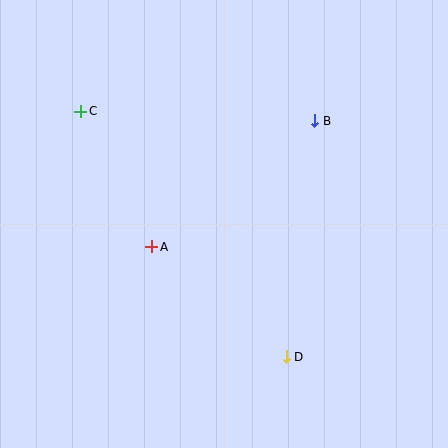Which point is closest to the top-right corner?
Point B is closest to the top-right corner.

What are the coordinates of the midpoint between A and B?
The midpoint between A and B is at (233, 184).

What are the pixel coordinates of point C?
Point C is at (81, 111).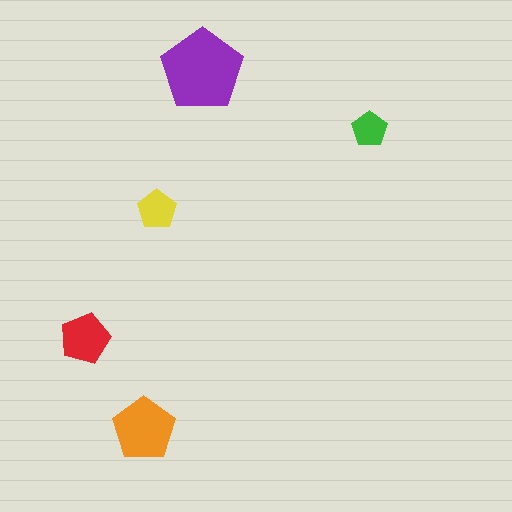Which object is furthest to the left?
The red pentagon is leftmost.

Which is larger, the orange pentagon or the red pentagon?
The orange one.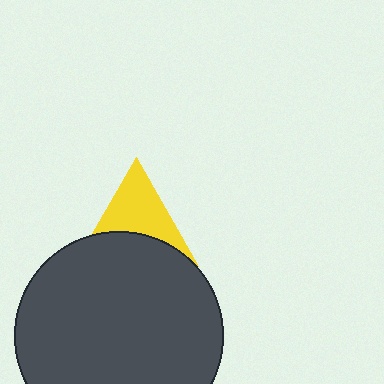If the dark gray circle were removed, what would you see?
You would see the complete yellow triangle.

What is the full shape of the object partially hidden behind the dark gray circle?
The partially hidden object is a yellow triangle.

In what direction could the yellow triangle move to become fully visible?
The yellow triangle could move up. That would shift it out from behind the dark gray circle entirely.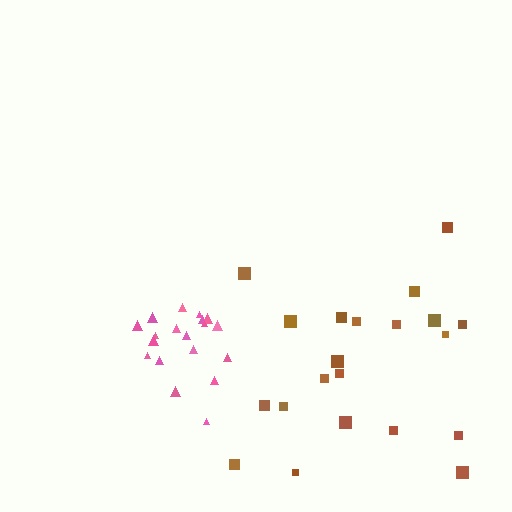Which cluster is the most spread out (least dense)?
Brown.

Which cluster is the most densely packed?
Pink.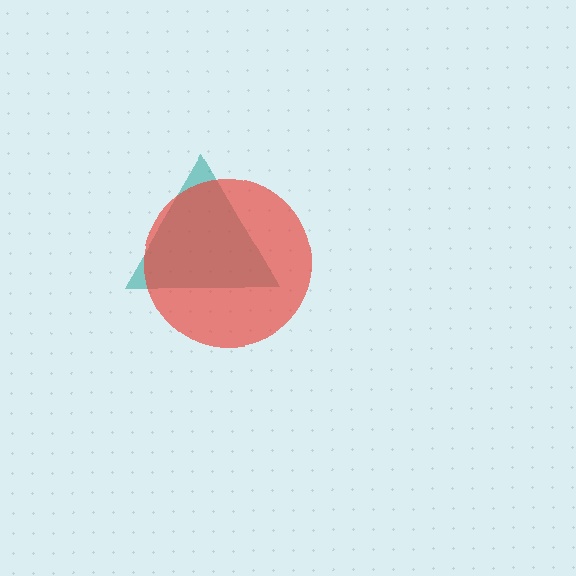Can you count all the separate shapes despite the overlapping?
Yes, there are 2 separate shapes.